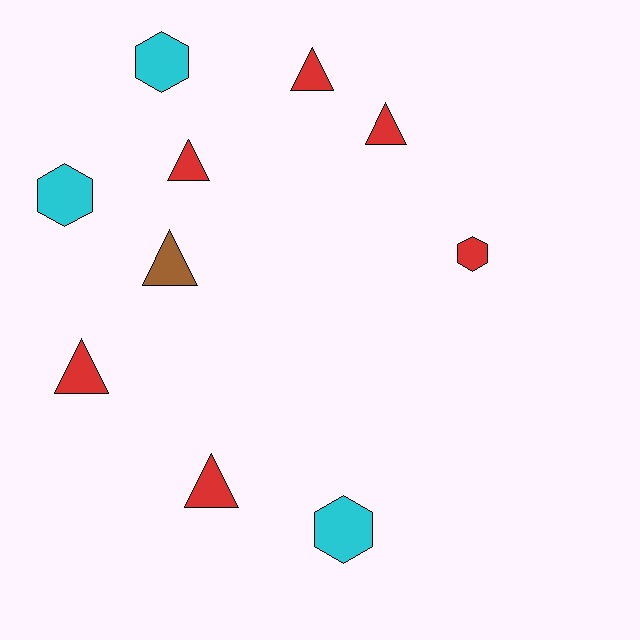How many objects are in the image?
There are 10 objects.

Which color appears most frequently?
Red, with 6 objects.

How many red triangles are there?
There are 5 red triangles.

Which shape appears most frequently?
Triangle, with 6 objects.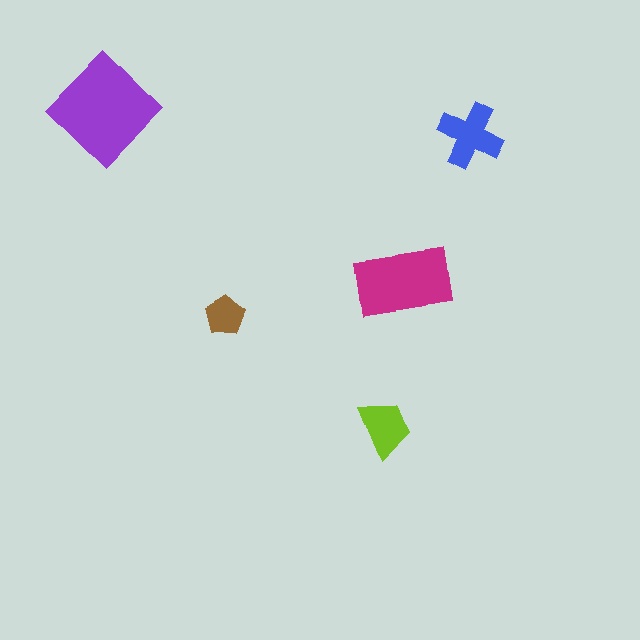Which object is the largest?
The purple diamond.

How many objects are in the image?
There are 5 objects in the image.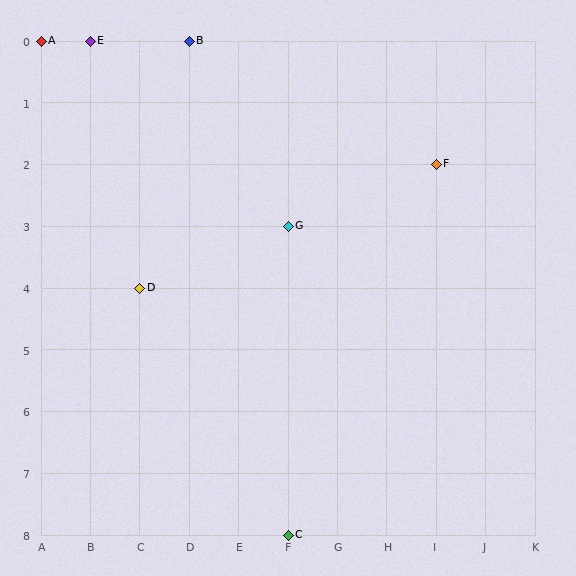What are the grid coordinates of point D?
Point D is at grid coordinates (C, 4).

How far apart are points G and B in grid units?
Points G and B are 2 columns and 3 rows apart (about 3.6 grid units diagonally).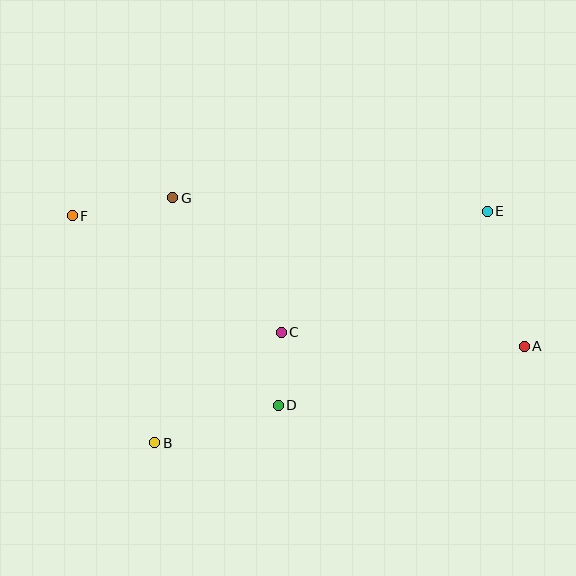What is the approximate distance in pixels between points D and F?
The distance between D and F is approximately 280 pixels.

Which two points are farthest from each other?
Points A and F are farthest from each other.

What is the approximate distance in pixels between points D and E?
The distance between D and E is approximately 285 pixels.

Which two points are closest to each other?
Points C and D are closest to each other.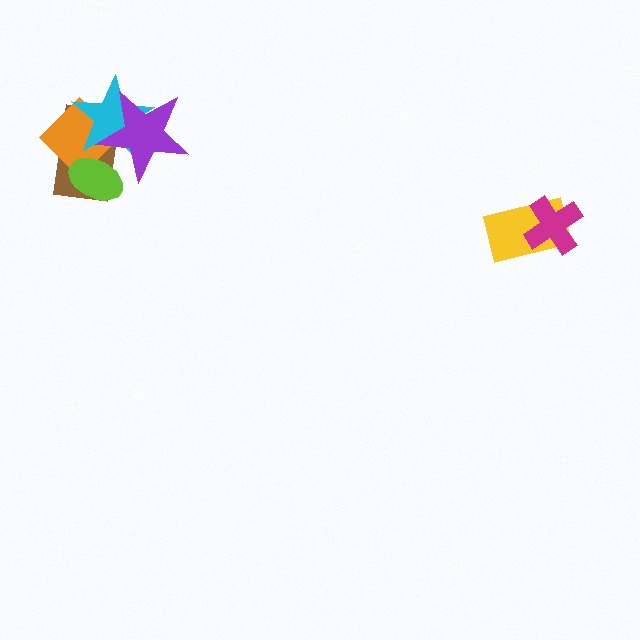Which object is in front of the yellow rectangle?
The magenta cross is in front of the yellow rectangle.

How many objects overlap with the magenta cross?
1 object overlaps with the magenta cross.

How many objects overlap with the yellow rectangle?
1 object overlaps with the yellow rectangle.